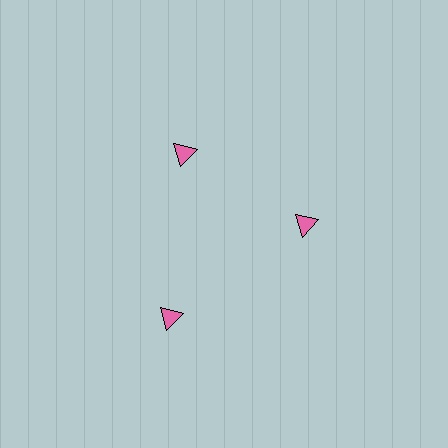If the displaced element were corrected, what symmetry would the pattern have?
It would have 3-fold rotational symmetry — the pattern would map onto itself every 120 degrees.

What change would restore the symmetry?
The symmetry would be restored by moving it inward, back onto the ring so that all 3 triangles sit at equal angles and equal distance from the center.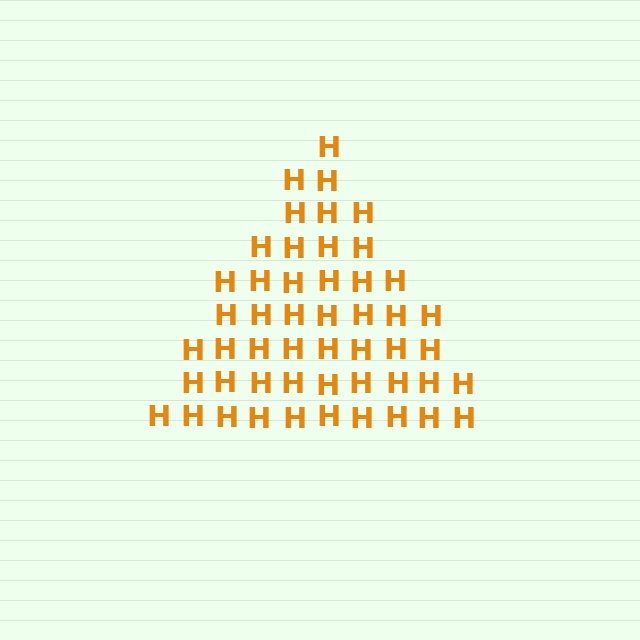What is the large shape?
The large shape is a triangle.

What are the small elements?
The small elements are letter H's.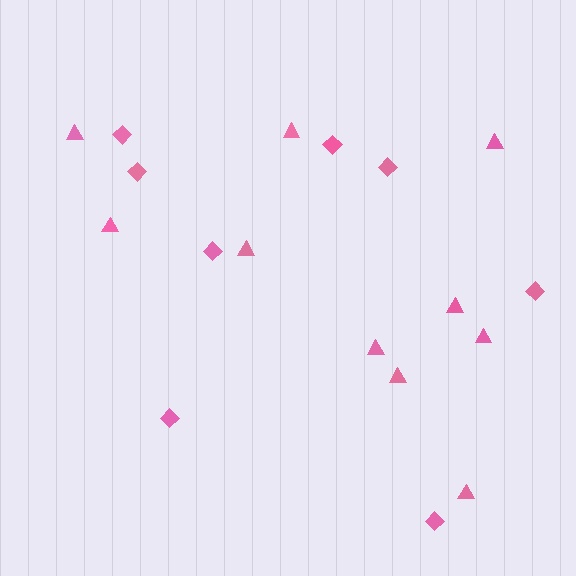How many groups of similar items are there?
There are 2 groups: one group of diamonds (8) and one group of triangles (10).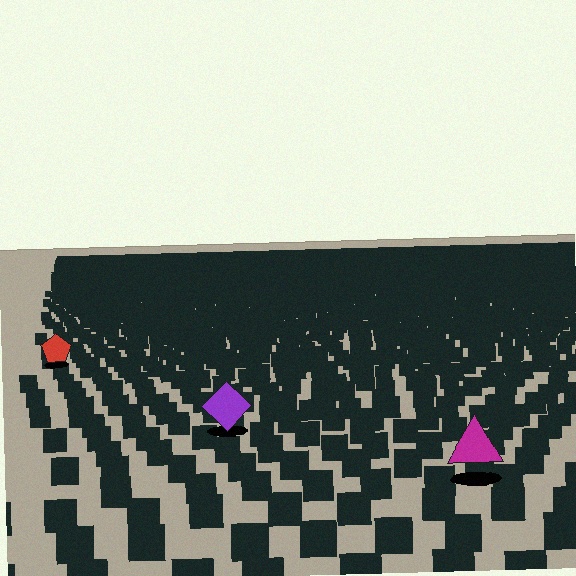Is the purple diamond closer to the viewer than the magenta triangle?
No. The magenta triangle is closer — you can tell from the texture gradient: the ground texture is coarser near it.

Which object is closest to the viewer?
The magenta triangle is closest. The texture marks near it are larger and more spread out.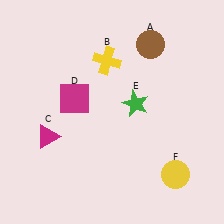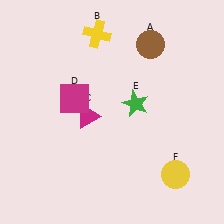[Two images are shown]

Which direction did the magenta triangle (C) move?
The magenta triangle (C) moved right.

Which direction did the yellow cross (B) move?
The yellow cross (B) moved up.